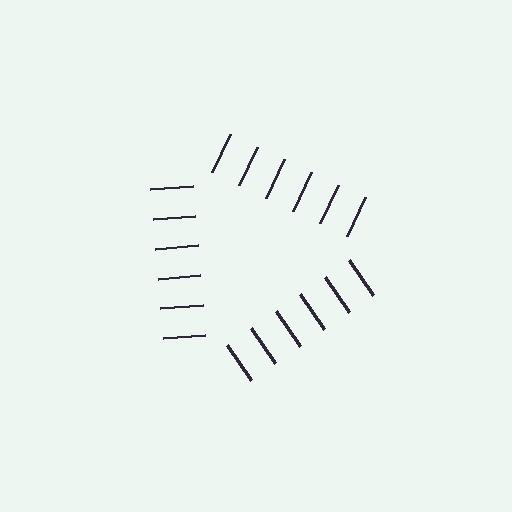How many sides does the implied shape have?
3 sides — the line-ends trace a triangle.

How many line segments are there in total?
18 — 6 along each of the 3 edges.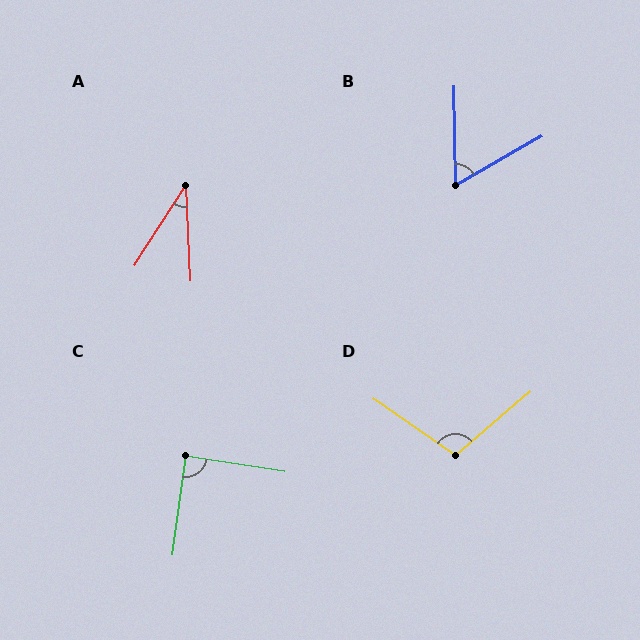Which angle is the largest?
D, at approximately 105 degrees.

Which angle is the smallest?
A, at approximately 35 degrees.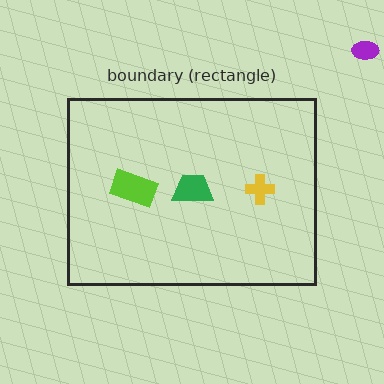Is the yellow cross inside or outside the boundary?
Inside.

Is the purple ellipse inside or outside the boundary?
Outside.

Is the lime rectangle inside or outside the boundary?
Inside.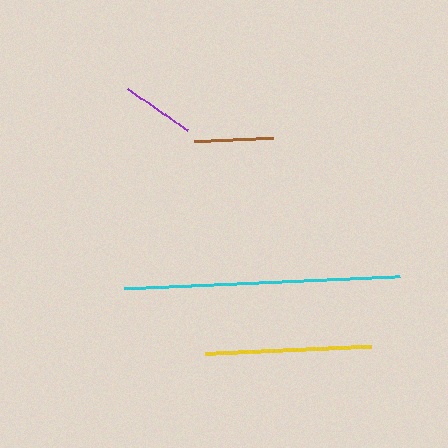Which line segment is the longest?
The cyan line is the longest at approximately 276 pixels.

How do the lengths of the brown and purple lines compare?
The brown and purple lines are approximately the same length.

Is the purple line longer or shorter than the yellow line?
The yellow line is longer than the purple line.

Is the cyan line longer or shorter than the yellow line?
The cyan line is longer than the yellow line.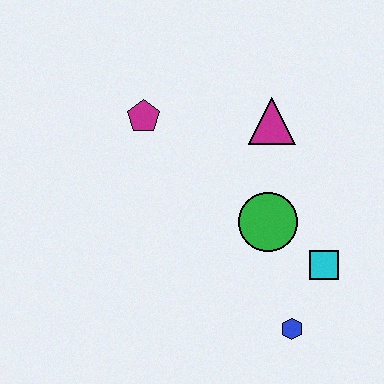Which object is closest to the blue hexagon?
The cyan square is closest to the blue hexagon.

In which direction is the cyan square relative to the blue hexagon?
The cyan square is above the blue hexagon.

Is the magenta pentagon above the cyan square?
Yes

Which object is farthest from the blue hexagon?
The magenta pentagon is farthest from the blue hexagon.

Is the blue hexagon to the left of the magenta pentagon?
No